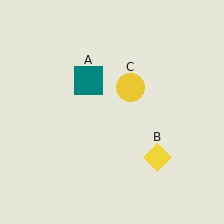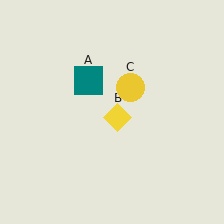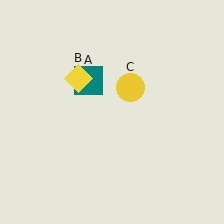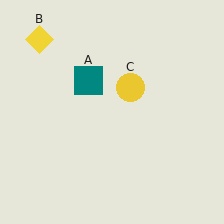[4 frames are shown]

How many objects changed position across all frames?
1 object changed position: yellow diamond (object B).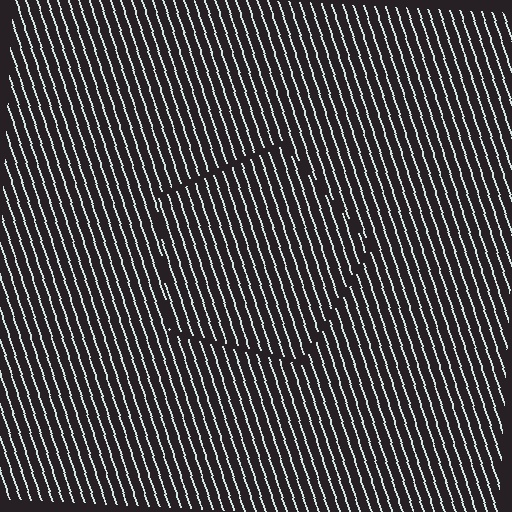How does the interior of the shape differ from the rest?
The interior of the shape contains the same grating, shifted by half a period — the contour is defined by the phase discontinuity where line-ends from the inner and outer gratings abut.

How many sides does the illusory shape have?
5 sides — the line-ends trace a pentagon.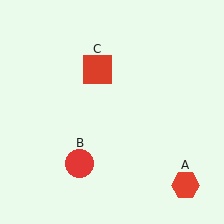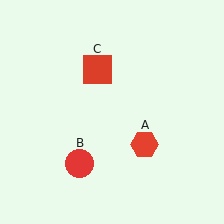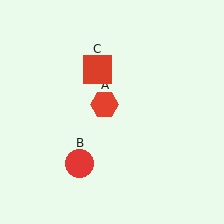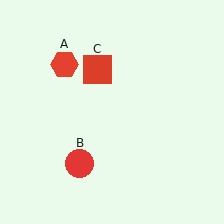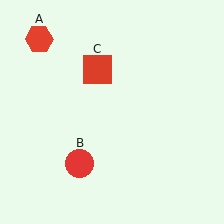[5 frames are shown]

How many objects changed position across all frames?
1 object changed position: red hexagon (object A).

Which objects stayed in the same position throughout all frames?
Red circle (object B) and red square (object C) remained stationary.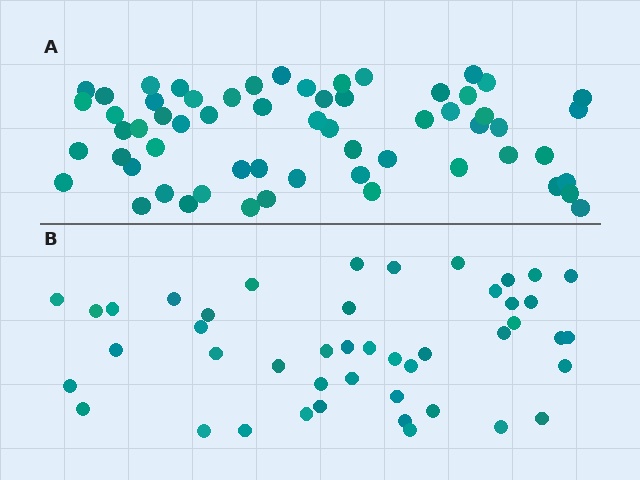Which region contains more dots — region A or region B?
Region A (the top region) has more dots.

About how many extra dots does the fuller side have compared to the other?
Region A has approximately 15 more dots than region B.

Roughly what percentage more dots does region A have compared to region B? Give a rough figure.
About 35% more.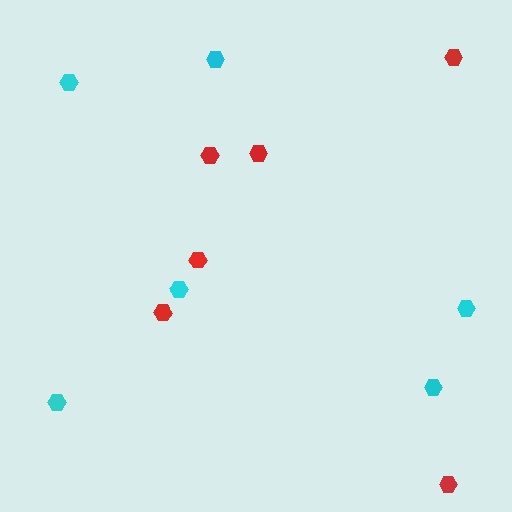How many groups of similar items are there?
There are 2 groups: one group of cyan hexagons (6) and one group of red hexagons (6).